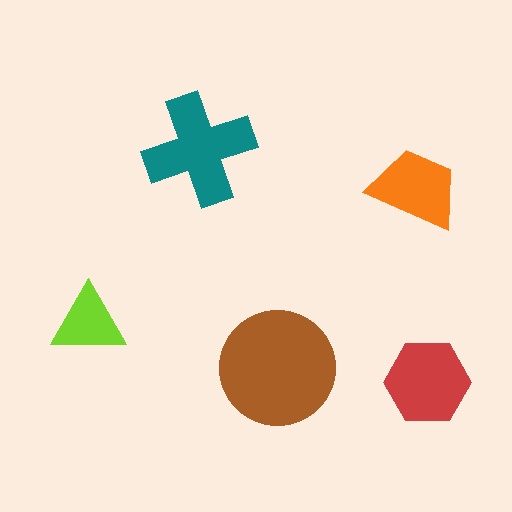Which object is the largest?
The brown circle.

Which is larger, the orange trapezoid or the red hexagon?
The red hexagon.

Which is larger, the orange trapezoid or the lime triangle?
The orange trapezoid.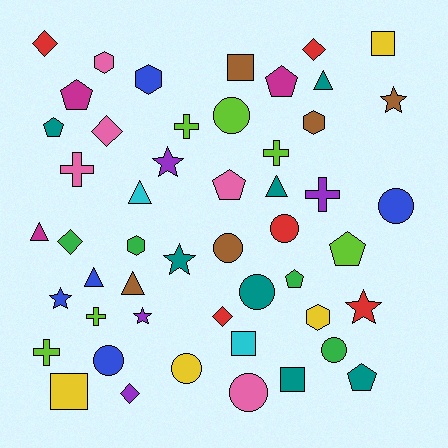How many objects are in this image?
There are 50 objects.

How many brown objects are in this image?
There are 5 brown objects.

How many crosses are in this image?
There are 6 crosses.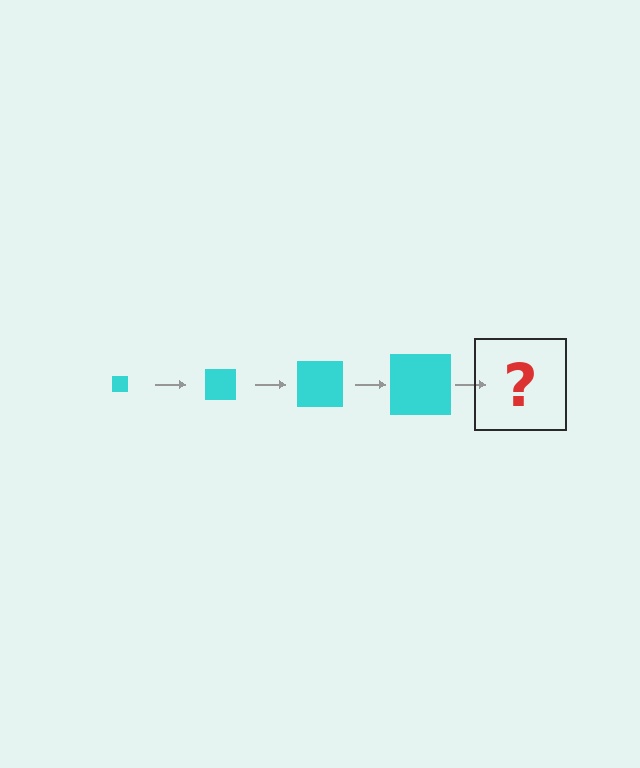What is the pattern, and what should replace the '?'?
The pattern is that the square gets progressively larger each step. The '?' should be a cyan square, larger than the previous one.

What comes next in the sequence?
The next element should be a cyan square, larger than the previous one.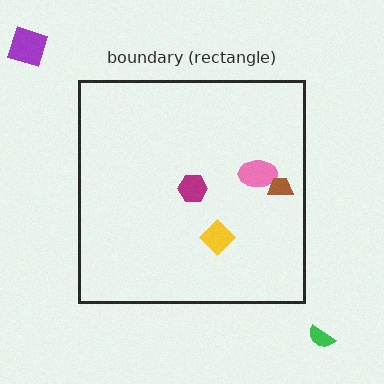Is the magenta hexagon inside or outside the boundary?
Inside.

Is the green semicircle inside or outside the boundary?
Outside.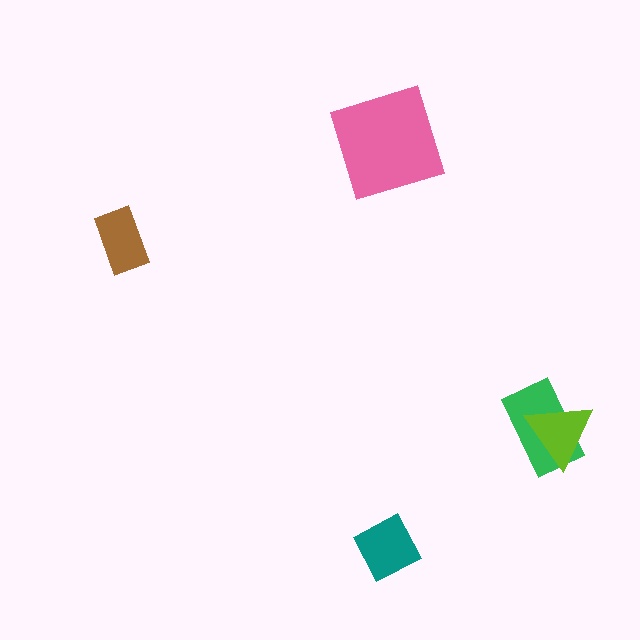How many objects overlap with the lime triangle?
1 object overlaps with the lime triangle.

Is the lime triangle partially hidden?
No, no other shape covers it.